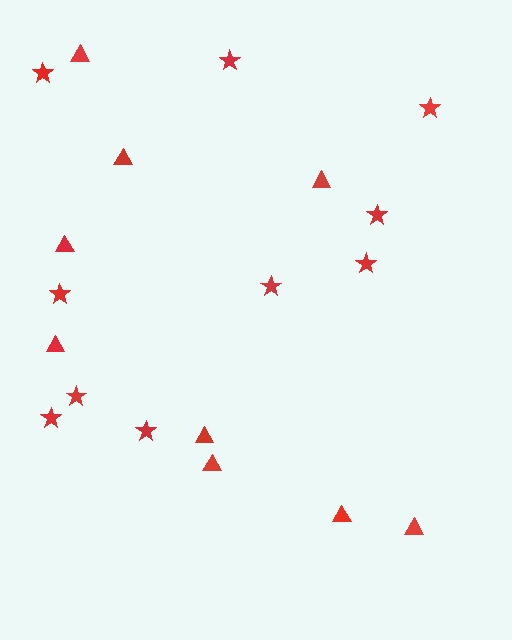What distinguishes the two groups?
There are 2 groups: one group of triangles (9) and one group of stars (10).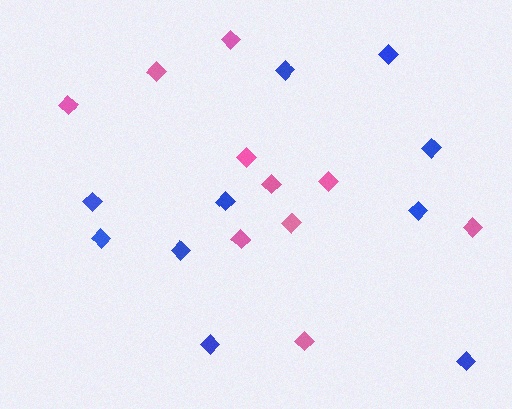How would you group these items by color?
There are 2 groups: one group of pink diamonds (10) and one group of blue diamonds (10).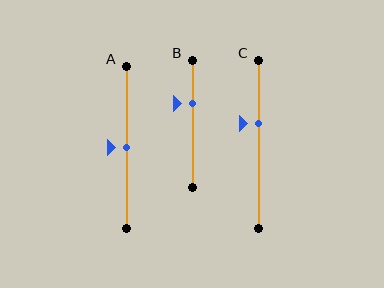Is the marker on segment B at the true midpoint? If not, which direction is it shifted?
No, the marker on segment B is shifted upward by about 16% of the segment length.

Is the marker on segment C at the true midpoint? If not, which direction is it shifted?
No, the marker on segment C is shifted upward by about 12% of the segment length.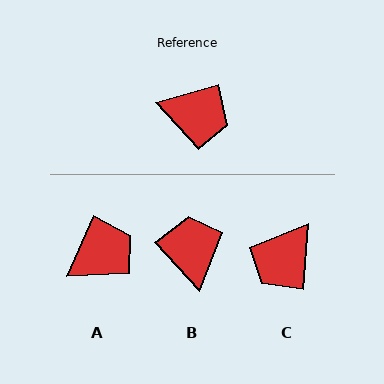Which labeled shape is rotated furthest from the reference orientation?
B, about 116 degrees away.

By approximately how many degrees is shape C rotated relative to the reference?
Approximately 111 degrees clockwise.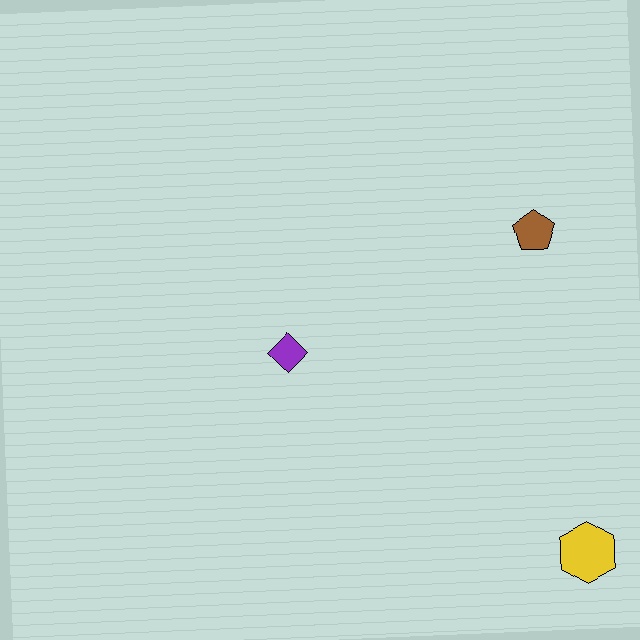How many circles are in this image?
There are no circles.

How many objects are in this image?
There are 3 objects.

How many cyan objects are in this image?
There are no cyan objects.